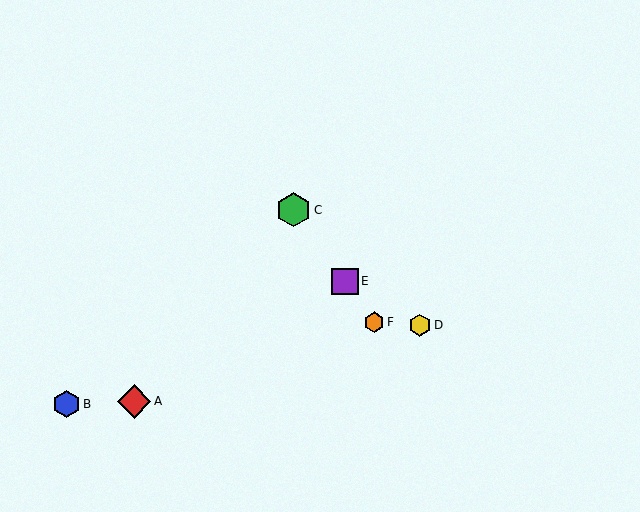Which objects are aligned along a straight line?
Objects C, E, F are aligned along a straight line.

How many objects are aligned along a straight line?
3 objects (C, E, F) are aligned along a straight line.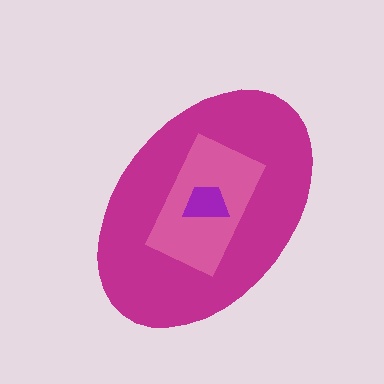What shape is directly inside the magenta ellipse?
The pink rectangle.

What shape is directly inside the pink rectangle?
The purple trapezoid.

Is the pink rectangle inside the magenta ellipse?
Yes.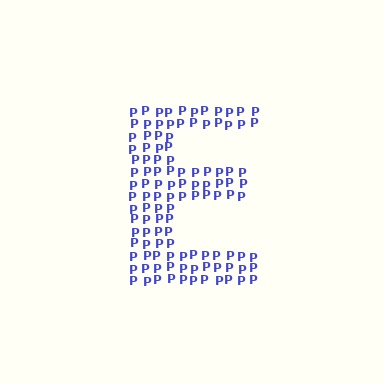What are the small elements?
The small elements are letter P's.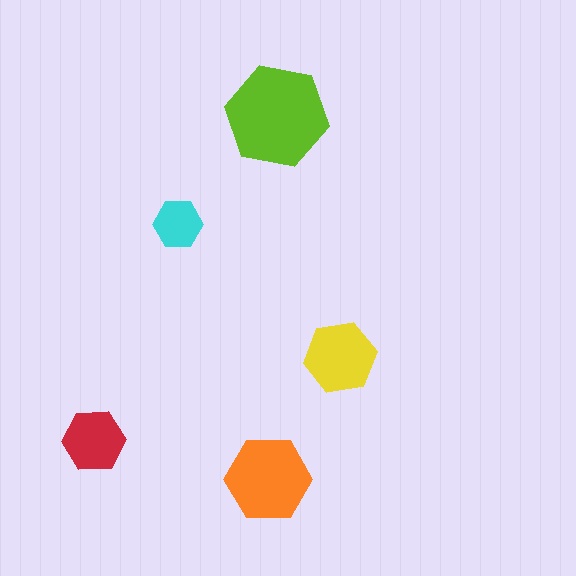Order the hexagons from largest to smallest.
the lime one, the orange one, the yellow one, the red one, the cyan one.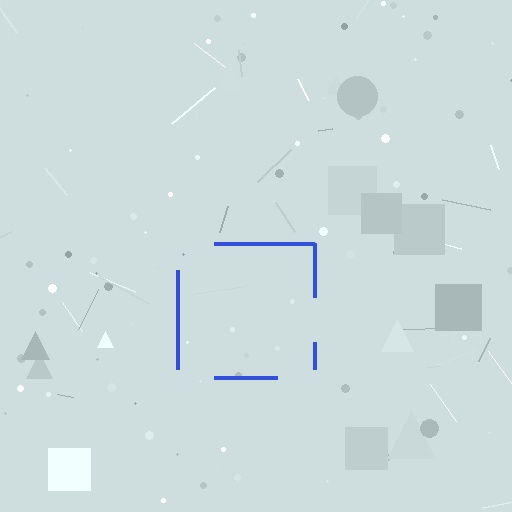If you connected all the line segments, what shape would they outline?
They would outline a square.